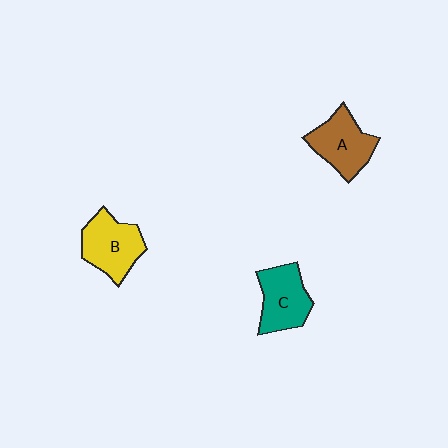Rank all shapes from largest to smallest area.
From largest to smallest: B (yellow), A (brown), C (teal).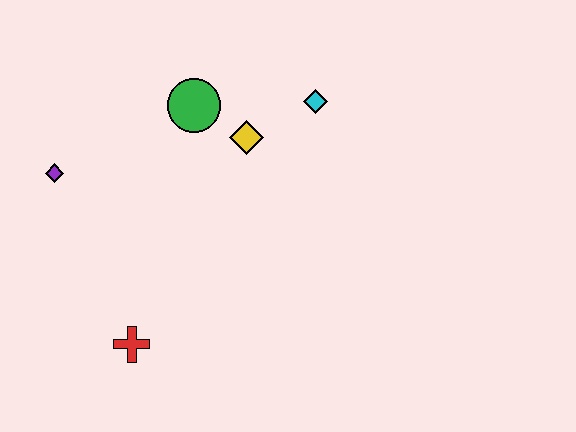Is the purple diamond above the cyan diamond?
No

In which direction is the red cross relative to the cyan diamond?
The red cross is below the cyan diamond.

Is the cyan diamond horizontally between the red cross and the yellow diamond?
No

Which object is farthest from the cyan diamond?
The red cross is farthest from the cyan diamond.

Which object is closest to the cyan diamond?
The yellow diamond is closest to the cyan diamond.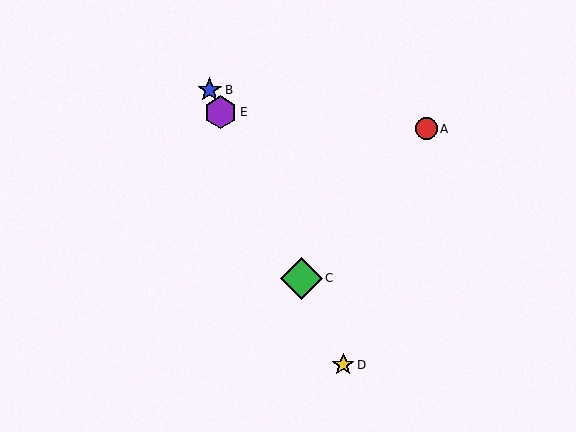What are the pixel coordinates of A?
Object A is at (426, 129).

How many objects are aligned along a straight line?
4 objects (B, C, D, E) are aligned along a straight line.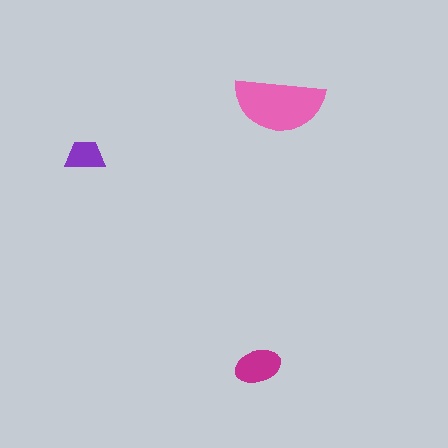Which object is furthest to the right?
The pink semicircle is rightmost.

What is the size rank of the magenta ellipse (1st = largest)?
2nd.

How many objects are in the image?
There are 3 objects in the image.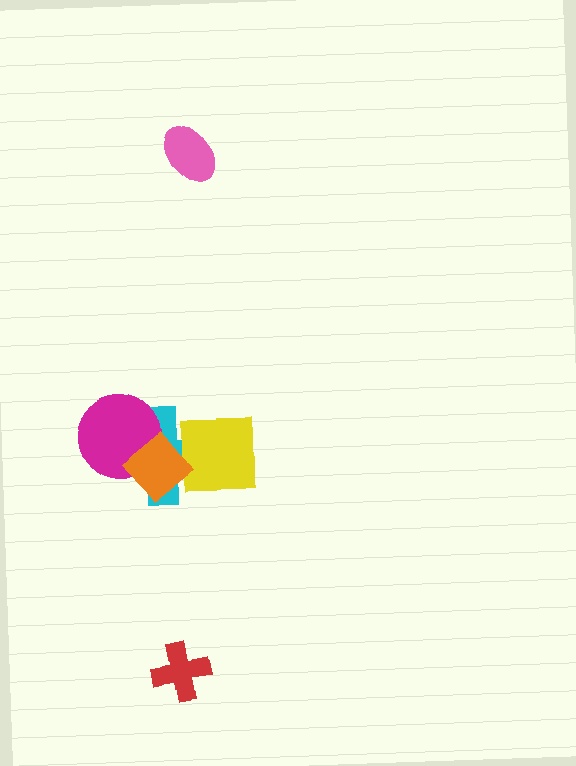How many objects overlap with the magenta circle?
2 objects overlap with the magenta circle.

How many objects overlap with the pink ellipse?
0 objects overlap with the pink ellipse.